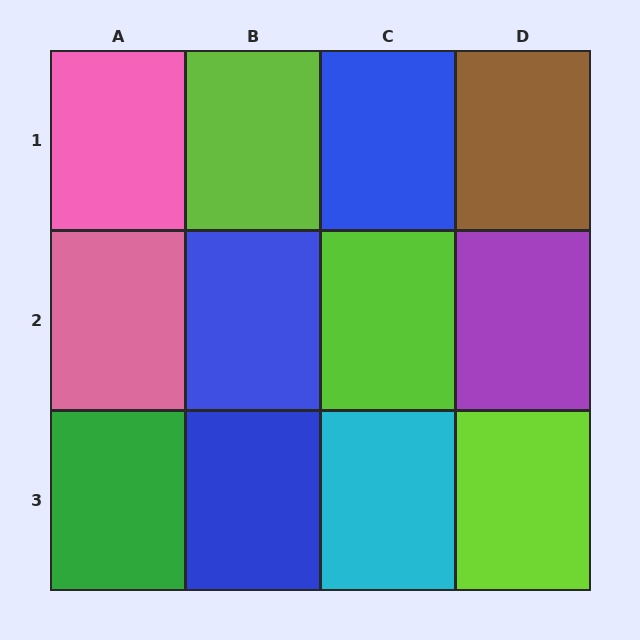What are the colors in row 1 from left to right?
Pink, lime, blue, brown.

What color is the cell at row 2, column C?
Lime.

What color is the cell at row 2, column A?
Pink.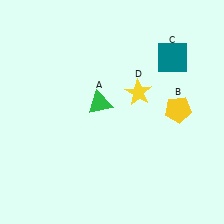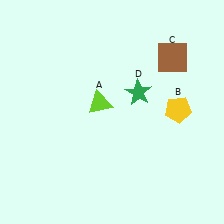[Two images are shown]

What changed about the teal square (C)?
In Image 1, C is teal. In Image 2, it changed to brown.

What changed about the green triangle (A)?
In Image 1, A is green. In Image 2, it changed to lime.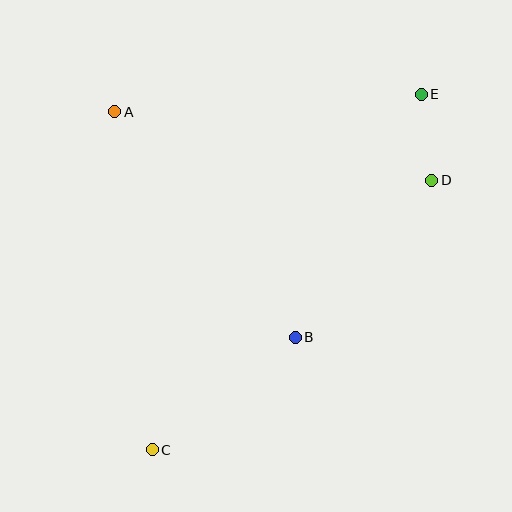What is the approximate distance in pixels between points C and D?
The distance between C and D is approximately 388 pixels.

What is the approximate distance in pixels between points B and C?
The distance between B and C is approximately 182 pixels.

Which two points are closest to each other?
Points D and E are closest to each other.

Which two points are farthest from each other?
Points C and E are farthest from each other.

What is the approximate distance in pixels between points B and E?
The distance between B and E is approximately 273 pixels.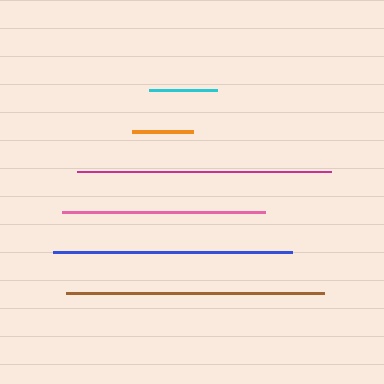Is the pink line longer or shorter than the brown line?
The brown line is longer than the pink line.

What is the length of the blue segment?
The blue segment is approximately 239 pixels long.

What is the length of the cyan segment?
The cyan segment is approximately 69 pixels long.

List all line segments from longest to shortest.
From longest to shortest: brown, magenta, blue, pink, cyan, orange.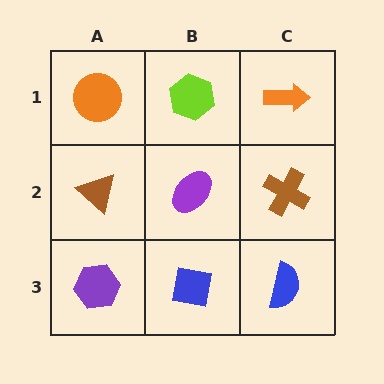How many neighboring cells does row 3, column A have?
2.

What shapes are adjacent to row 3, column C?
A brown cross (row 2, column C), a blue square (row 3, column B).